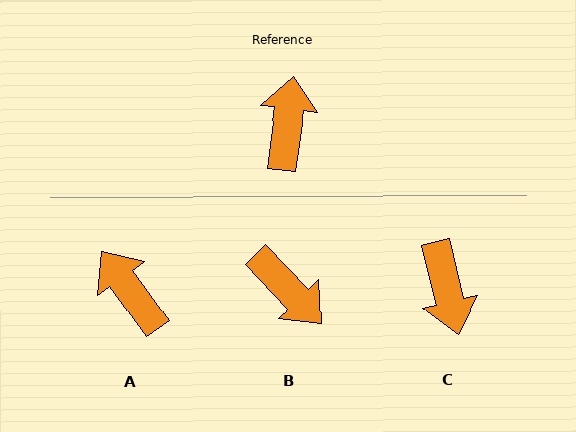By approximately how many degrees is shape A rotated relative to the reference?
Approximately 44 degrees counter-clockwise.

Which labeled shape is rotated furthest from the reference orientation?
C, about 159 degrees away.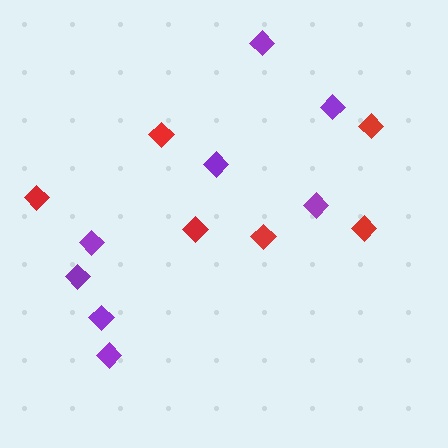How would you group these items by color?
There are 2 groups: one group of red diamonds (6) and one group of purple diamonds (8).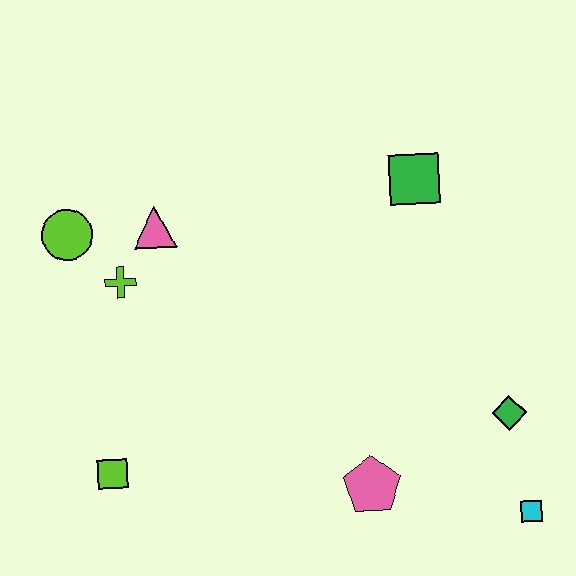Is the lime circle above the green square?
No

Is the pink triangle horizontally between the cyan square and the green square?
No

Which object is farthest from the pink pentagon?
The lime circle is farthest from the pink pentagon.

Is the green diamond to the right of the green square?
Yes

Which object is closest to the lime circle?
The lime cross is closest to the lime circle.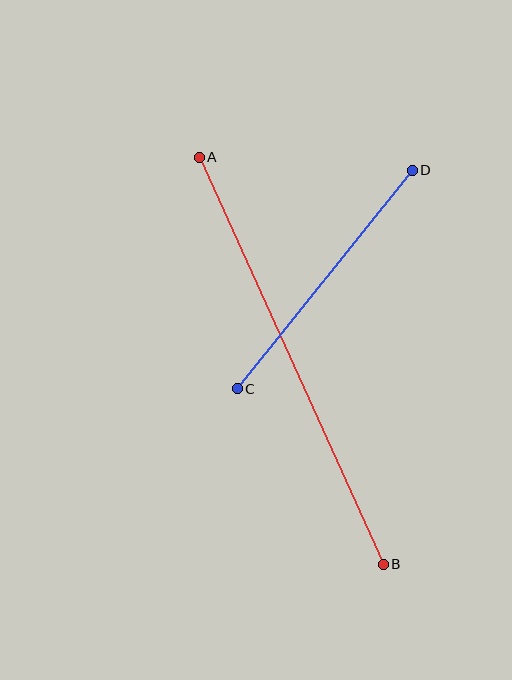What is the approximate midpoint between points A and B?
The midpoint is at approximately (291, 361) pixels.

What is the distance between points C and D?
The distance is approximately 280 pixels.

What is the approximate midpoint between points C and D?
The midpoint is at approximately (325, 279) pixels.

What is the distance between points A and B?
The distance is approximately 446 pixels.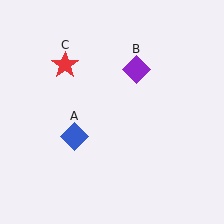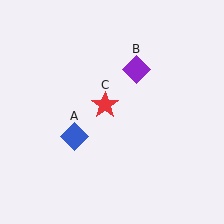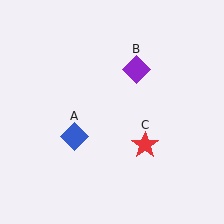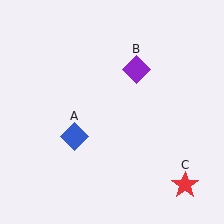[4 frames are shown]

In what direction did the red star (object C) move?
The red star (object C) moved down and to the right.